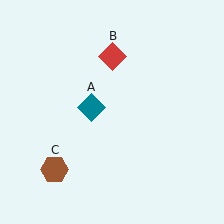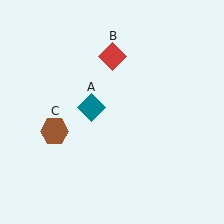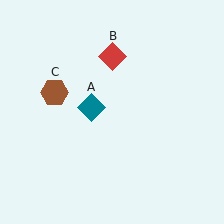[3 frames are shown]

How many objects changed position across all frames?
1 object changed position: brown hexagon (object C).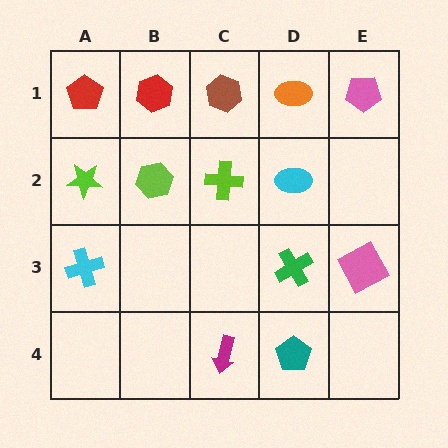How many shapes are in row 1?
5 shapes.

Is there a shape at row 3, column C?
No, that cell is empty.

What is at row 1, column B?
A red hexagon.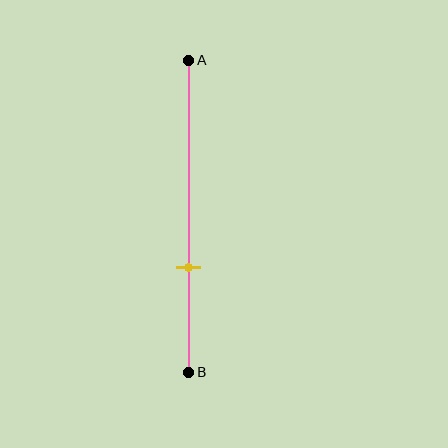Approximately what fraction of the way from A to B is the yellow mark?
The yellow mark is approximately 65% of the way from A to B.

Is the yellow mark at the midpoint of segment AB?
No, the mark is at about 65% from A, not at the 50% midpoint.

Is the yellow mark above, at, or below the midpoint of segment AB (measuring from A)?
The yellow mark is below the midpoint of segment AB.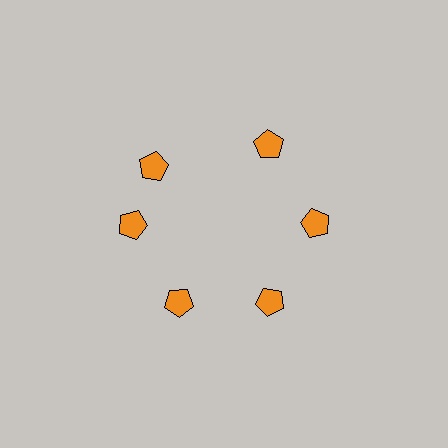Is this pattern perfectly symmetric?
No. The 6 orange pentagons are arranged in a ring, but one element near the 11 o'clock position is rotated out of alignment along the ring, breaking the 6-fold rotational symmetry.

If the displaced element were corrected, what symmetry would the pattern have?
It would have 6-fold rotational symmetry — the pattern would map onto itself every 60 degrees.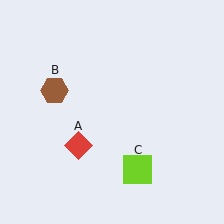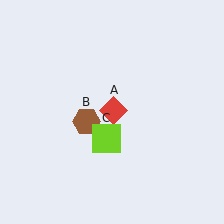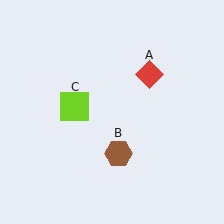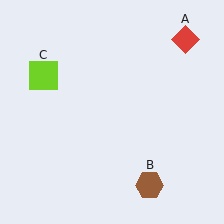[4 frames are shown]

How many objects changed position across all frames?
3 objects changed position: red diamond (object A), brown hexagon (object B), lime square (object C).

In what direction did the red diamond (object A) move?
The red diamond (object A) moved up and to the right.